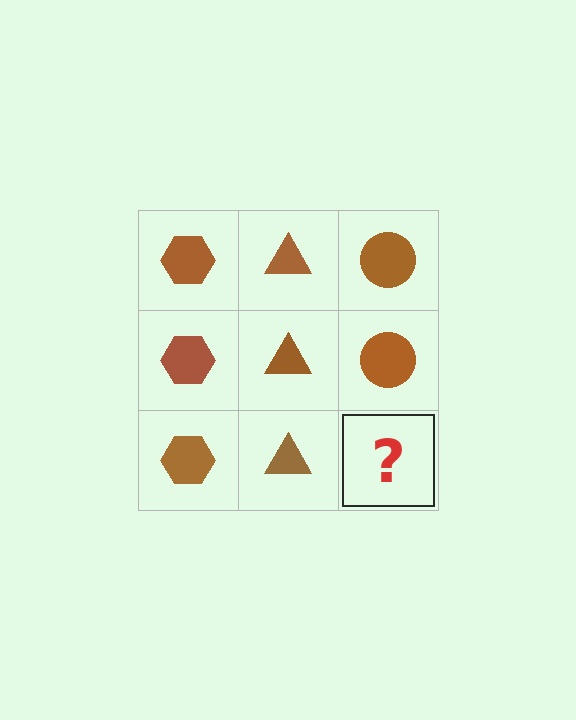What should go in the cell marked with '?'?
The missing cell should contain a brown circle.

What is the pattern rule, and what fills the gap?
The rule is that each column has a consistent shape. The gap should be filled with a brown circle.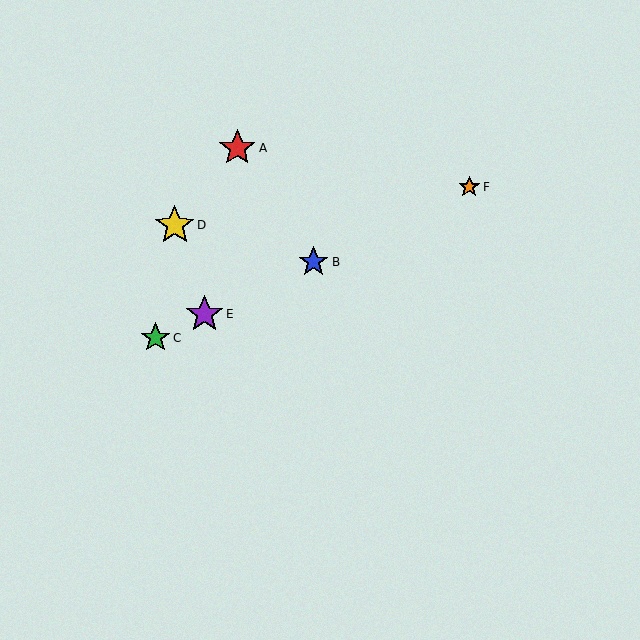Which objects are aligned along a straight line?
Objects B, C, E, F are aligned along a straight line.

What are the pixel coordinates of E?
Object E is at (205, 314).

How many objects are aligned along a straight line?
4 objects (B, C, E, F) are aligned along a straight line.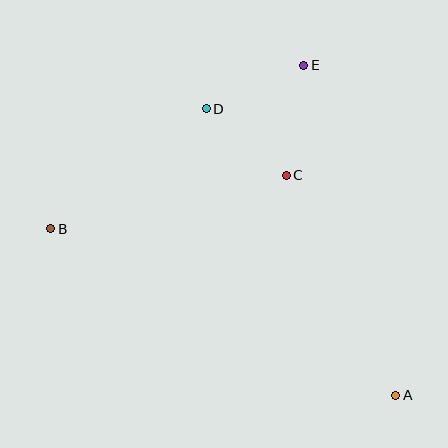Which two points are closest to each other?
Points C and D are closest to each other.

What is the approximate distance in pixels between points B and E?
The distance between B and E is approximately 301 pixels.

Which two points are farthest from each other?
Points A and B are farthest from each other.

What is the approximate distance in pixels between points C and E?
The distance between C and E is approximately 111 pixels.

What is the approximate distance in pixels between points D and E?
The distance between D and E is approximately 107 pixels.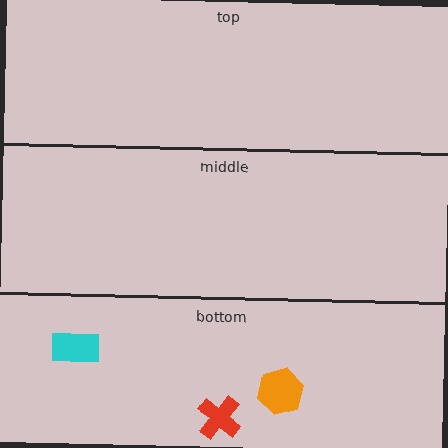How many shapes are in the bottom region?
3.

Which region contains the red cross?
The bottom region.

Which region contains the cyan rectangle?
The bottom region.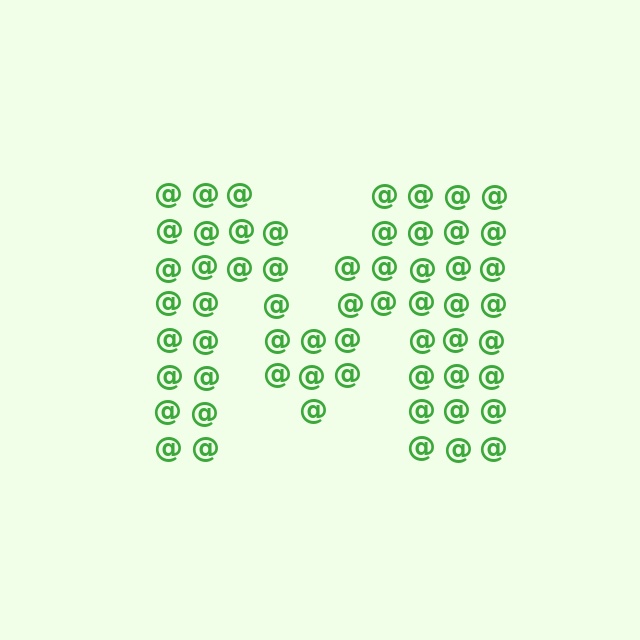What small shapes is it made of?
It is made of small at signs.